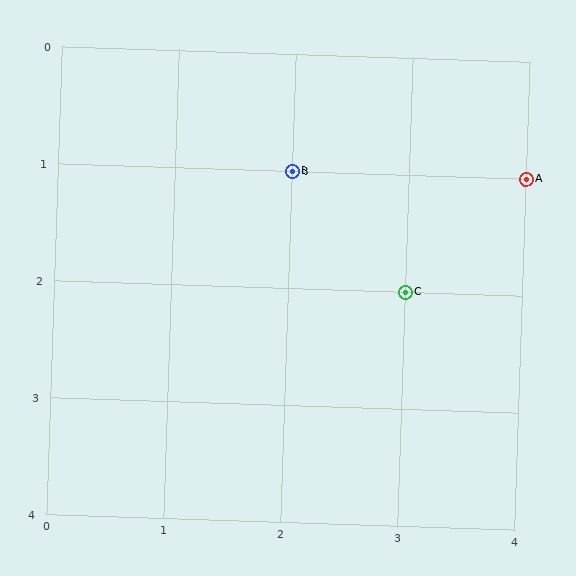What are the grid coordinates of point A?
Point A is at grid coordinates (4, 1).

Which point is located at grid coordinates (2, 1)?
Point B is at (2, 1).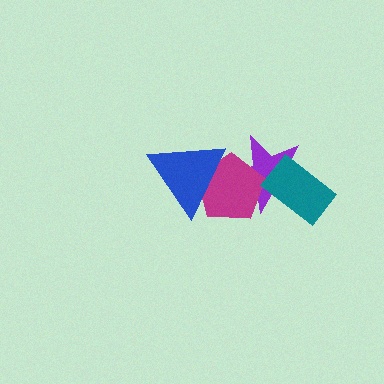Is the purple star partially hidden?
Yes, it is partially covered by another shape.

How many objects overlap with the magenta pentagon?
2 objects overlap with the magenta pentagon.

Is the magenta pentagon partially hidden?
Yes, it is partially covered by another shape.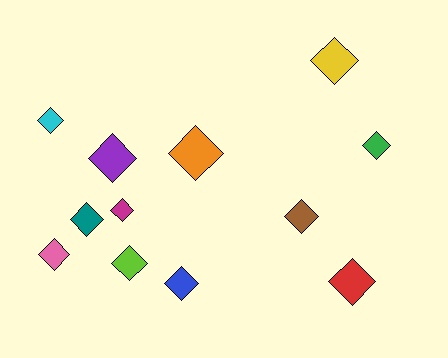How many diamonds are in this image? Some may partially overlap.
There are 12 diamonds.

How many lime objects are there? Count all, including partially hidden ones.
There is 1 lime object.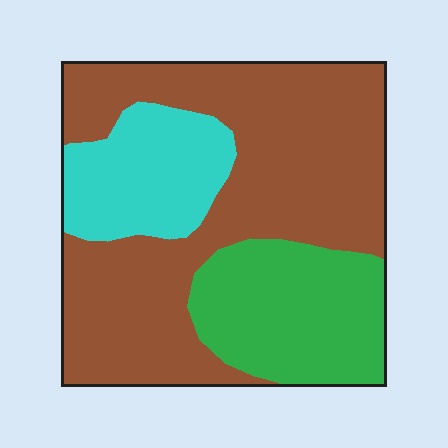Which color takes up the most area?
Brown, at roughly 60%.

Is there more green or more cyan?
Green.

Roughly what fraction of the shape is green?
Green takes up about one quarter (1/4) of the shape.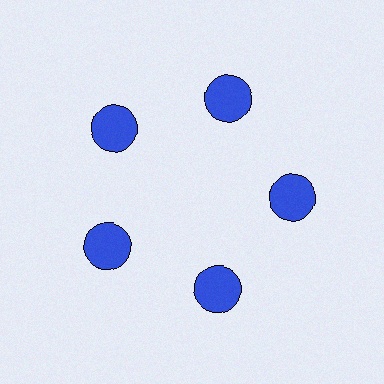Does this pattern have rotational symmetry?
Yes, this pattern has 5-fold rotational symmetry. It looks the same after rotating 72 degrees around the center.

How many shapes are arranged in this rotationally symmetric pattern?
There are 5 shapes, arranged in 5 groups of 1.